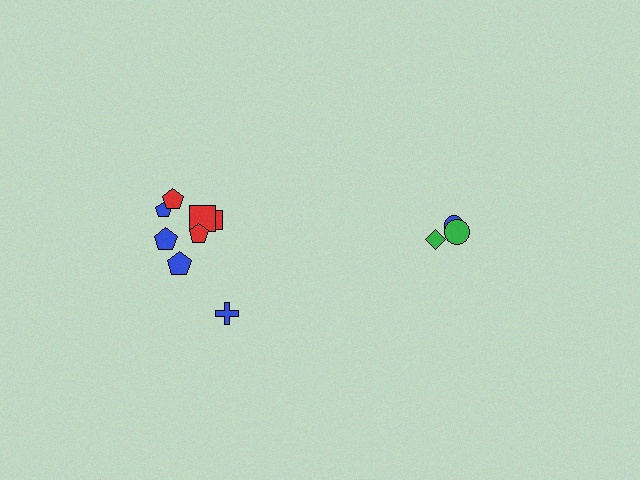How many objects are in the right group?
There are 3 objects.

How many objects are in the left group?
There are 8 objects.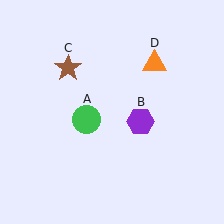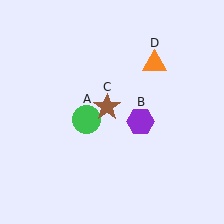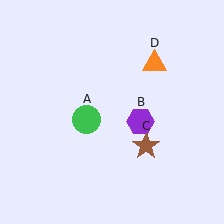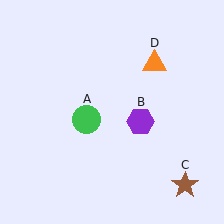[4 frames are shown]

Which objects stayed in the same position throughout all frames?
Green circle (object A) and purple hexagon (object B) and orange triangle (object D) remained stationary.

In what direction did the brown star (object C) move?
The brown star (object C) moved down and to the right.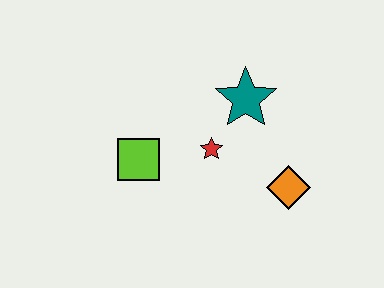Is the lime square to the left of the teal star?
Yes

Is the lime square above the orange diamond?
Yes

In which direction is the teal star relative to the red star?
The teal star is above the red star.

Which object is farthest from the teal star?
The lime square is farthest from the teal star.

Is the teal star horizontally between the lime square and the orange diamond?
Yes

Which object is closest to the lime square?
The red star is closest to the lime square.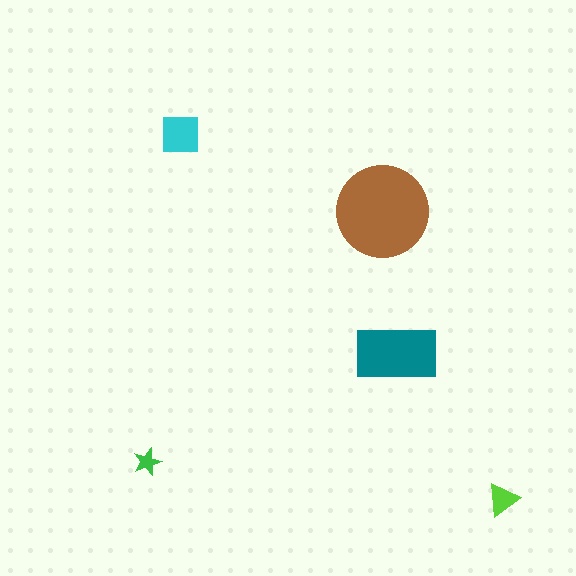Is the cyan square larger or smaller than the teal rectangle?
Smaller.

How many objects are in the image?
There are 5 objects in the image.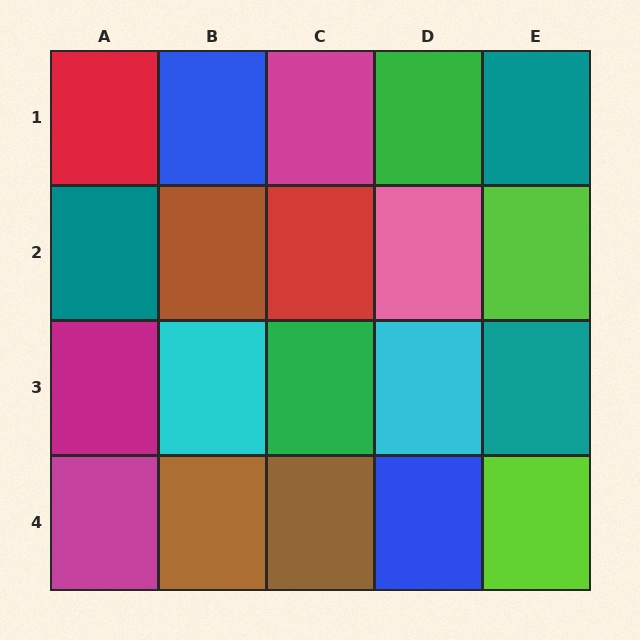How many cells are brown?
3 cells are brown.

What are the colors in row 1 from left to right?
Red, blue, magenta, green, teal.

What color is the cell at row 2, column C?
Red.